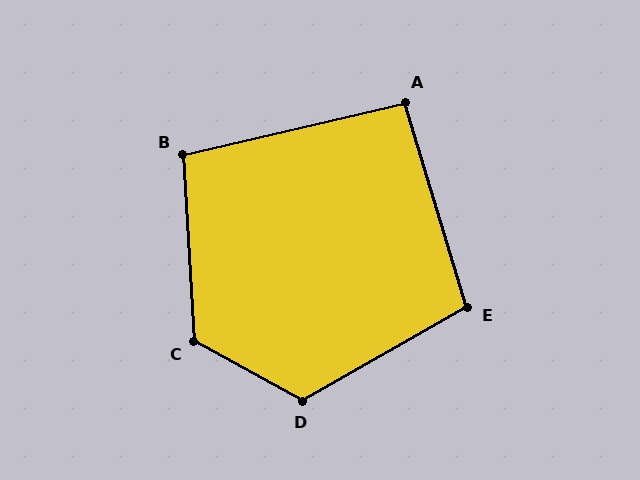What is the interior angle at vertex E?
Approximately 103 degrees (obtuse).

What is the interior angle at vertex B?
Approximately 100 degrees (obtuse).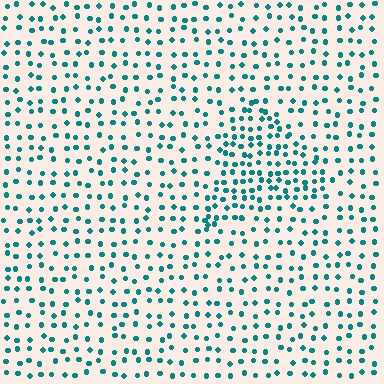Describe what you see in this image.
The image contains small teal elements arranged at two different densities. A triangle-shaped region is visible where the elements are more densely packed than the surrounding area.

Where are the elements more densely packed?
The elements are more densely packed inside the triangle boundary.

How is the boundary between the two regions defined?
The boundary is defined by a change in element density (approximately 1.8x ratio). All elements are the same color, size, and shape.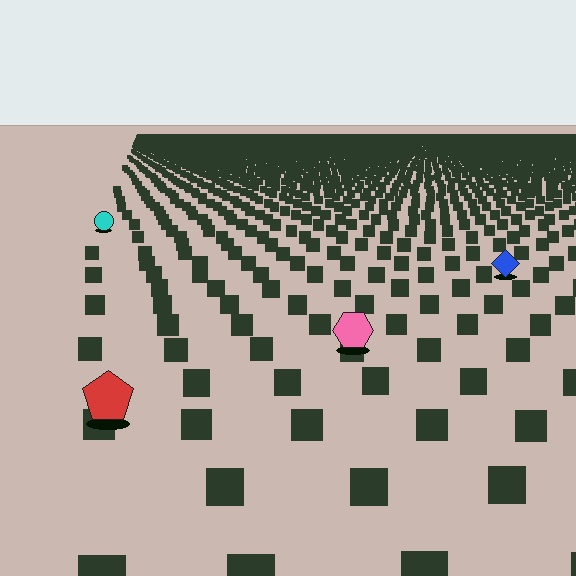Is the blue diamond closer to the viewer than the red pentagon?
No. The red pentagon is closer — you can tell from the texture gradient: the ground texture is coarser near it.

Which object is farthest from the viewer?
The cyan circle is farthest from the viewer. It appears smaller and the ground texture around it is denser.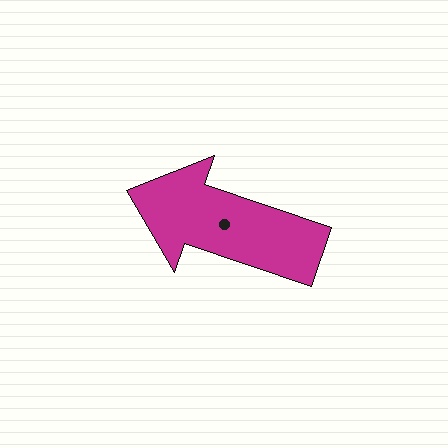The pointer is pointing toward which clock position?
Roughly 10 o'clock.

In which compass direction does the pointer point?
West.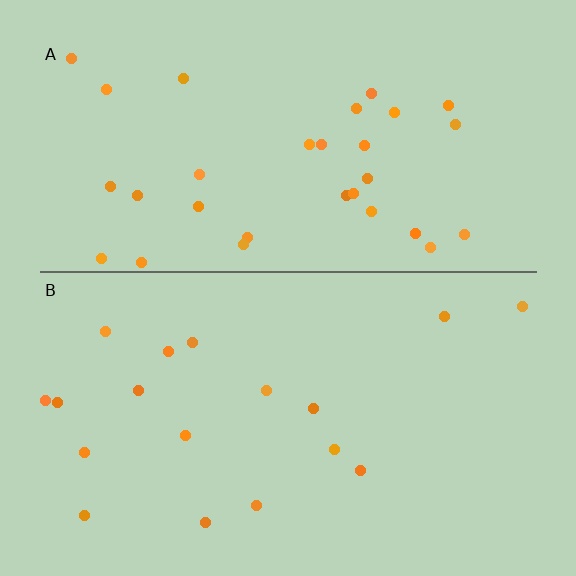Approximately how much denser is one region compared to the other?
Approximately 1.8× — region A over region B.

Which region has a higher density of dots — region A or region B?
A (the top).